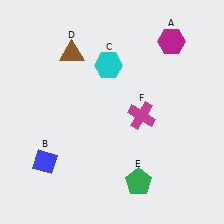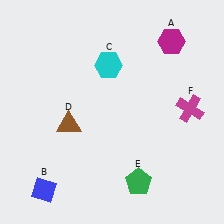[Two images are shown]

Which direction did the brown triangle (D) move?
The brown triangle (D) moved down.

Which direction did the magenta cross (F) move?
The magenta cross (F) moved right.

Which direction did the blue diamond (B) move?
The blue diamond (B) moved down.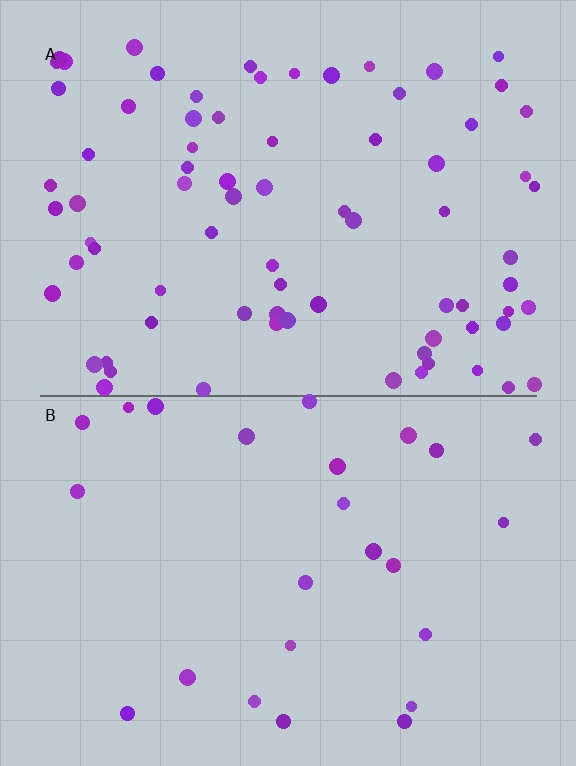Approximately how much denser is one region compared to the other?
Approximately 3.0× — region A over region B.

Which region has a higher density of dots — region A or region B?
A (the top).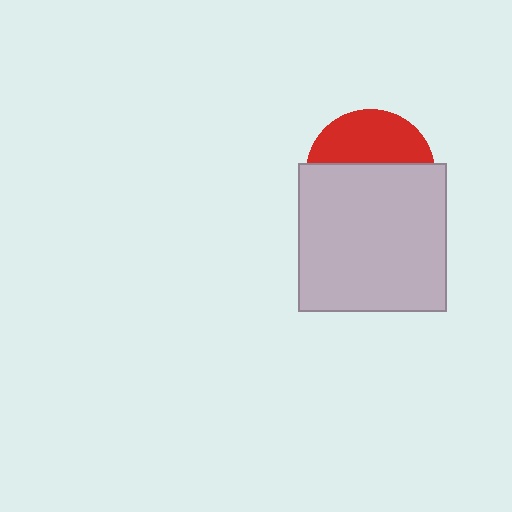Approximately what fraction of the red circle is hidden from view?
Roughly 60% of the red circle is hidden behind the light gray square.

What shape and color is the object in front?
The object in front is a light gray square.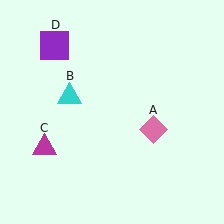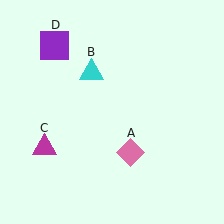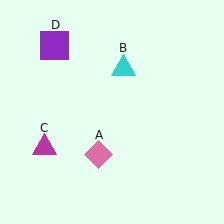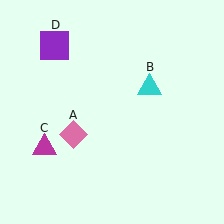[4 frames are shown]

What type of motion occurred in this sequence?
The pink diamond (object A), cyan triangle (object B) rotated clockwise around the center of the scene.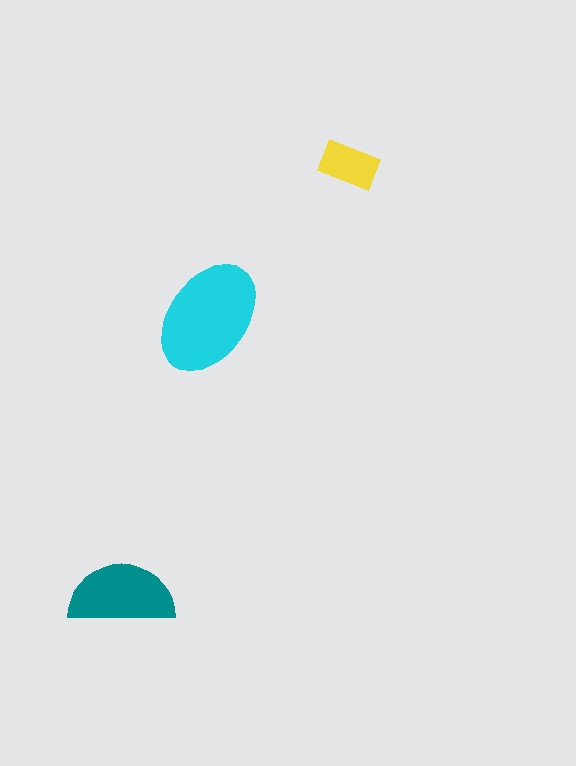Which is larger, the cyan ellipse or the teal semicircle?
The cyan ellipse.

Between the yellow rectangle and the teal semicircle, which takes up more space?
The teal semicircle.